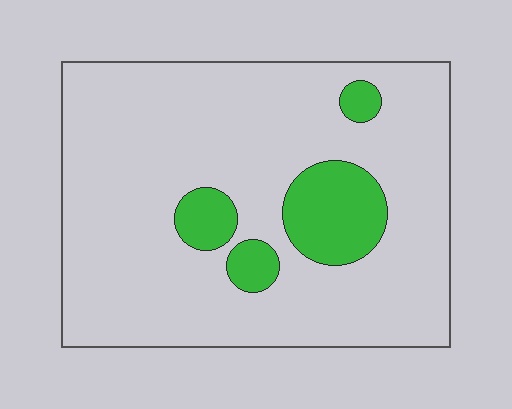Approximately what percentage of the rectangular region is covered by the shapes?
Approximately 15%.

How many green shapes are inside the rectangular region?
4.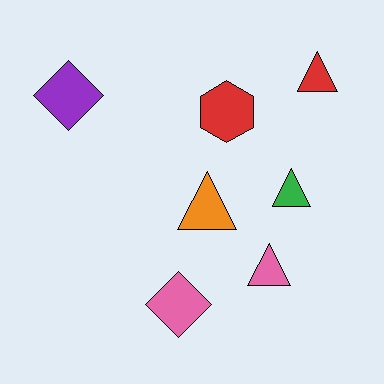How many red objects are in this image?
There are 2 red objects.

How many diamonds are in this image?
There are 2 diamonds.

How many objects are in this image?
There are 7 objects.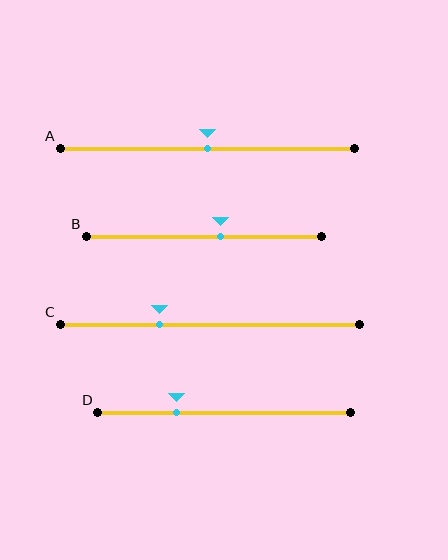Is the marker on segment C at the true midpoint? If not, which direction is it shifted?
No, the marker on segment C is shifted to the left by about 17% of the segment length.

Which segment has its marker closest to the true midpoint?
Segment A has its marker closest to the true midpoint.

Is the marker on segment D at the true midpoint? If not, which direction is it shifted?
No, the marker on segment D is shifted to the left by about 19% of the segment length.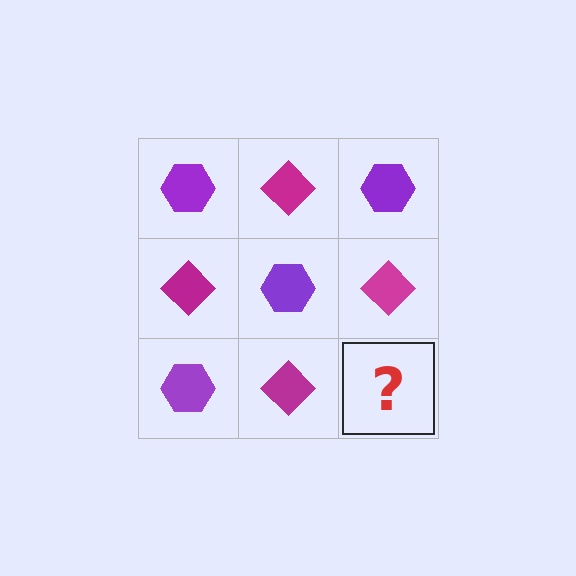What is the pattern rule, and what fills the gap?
The rule is that it alternates purple hexagon and magenta diamond in a checkerboard pattern. The gap should be filled with a purple hexagon.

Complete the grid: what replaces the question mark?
The question mark should be replaced with a purple hexagon.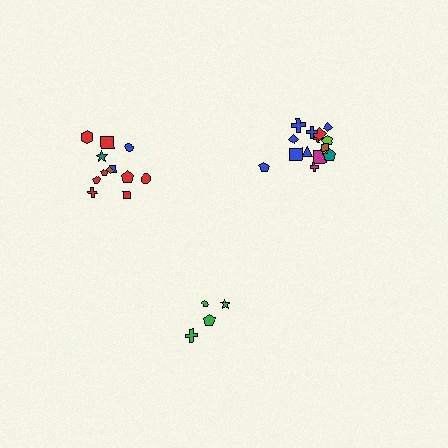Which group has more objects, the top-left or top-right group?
The top-right group.